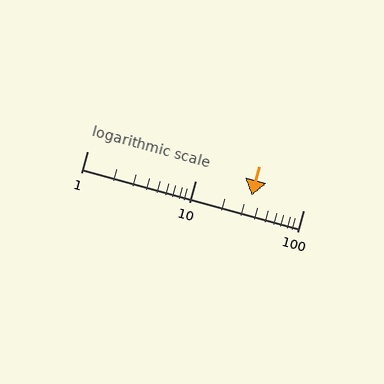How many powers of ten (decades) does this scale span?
The scale spans 2 decades, from 1 to 100.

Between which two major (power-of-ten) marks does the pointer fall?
The pointer is between 10 and 100.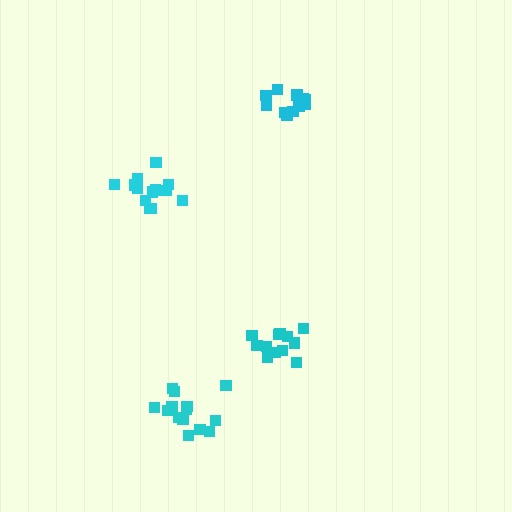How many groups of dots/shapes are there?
There are 4 groups.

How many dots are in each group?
Group 1: 15 dots, Group 2: 13 dots, Group 3: 13 dots, Group 4: 14 dots (55 total).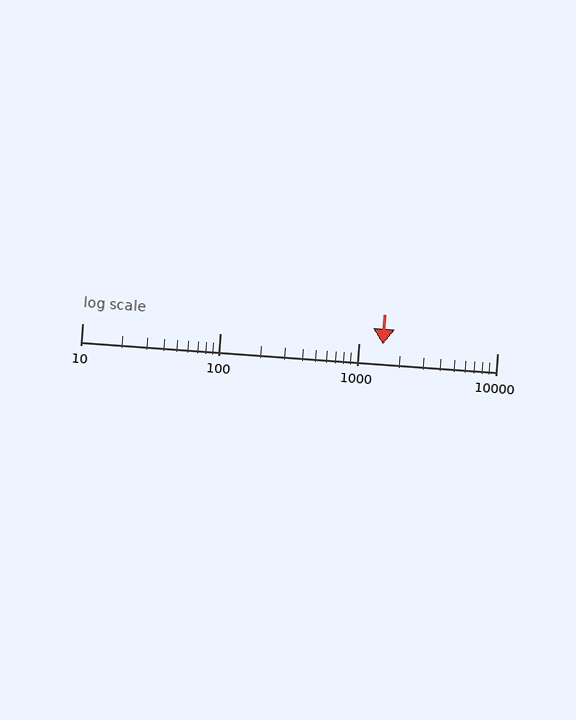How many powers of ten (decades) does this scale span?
The scale spans 3 decades, from 10 to 10000.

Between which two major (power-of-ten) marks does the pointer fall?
The pointer is between 1000 and 10000.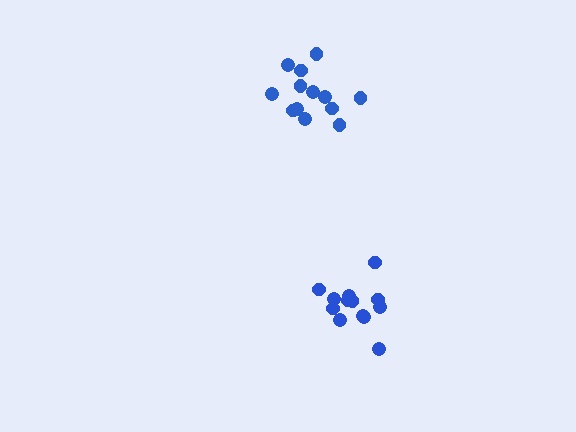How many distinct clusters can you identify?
There are 2 distinct clusters.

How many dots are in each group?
Group 1: 13 dots, Group 2: 13 dots (26 total).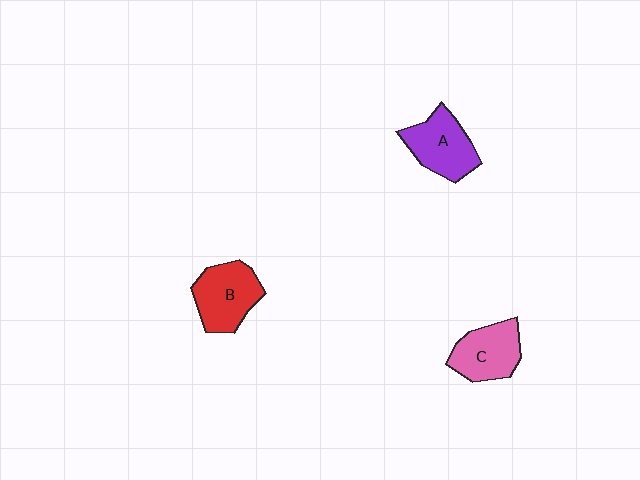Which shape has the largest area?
Shape B (red).